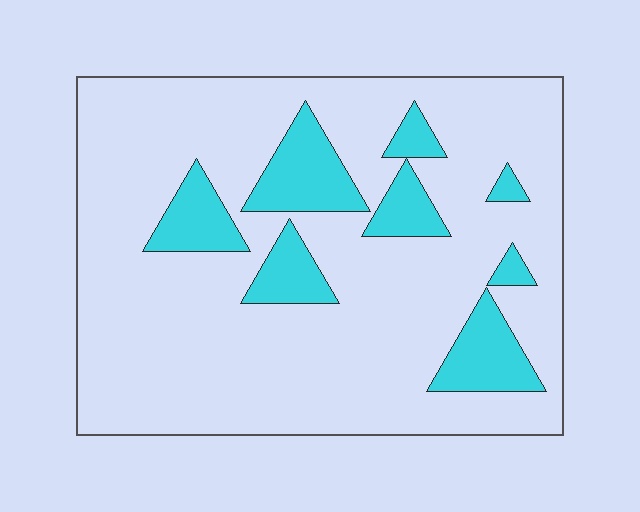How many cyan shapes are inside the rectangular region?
8.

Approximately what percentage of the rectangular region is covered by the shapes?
Approximately 20%.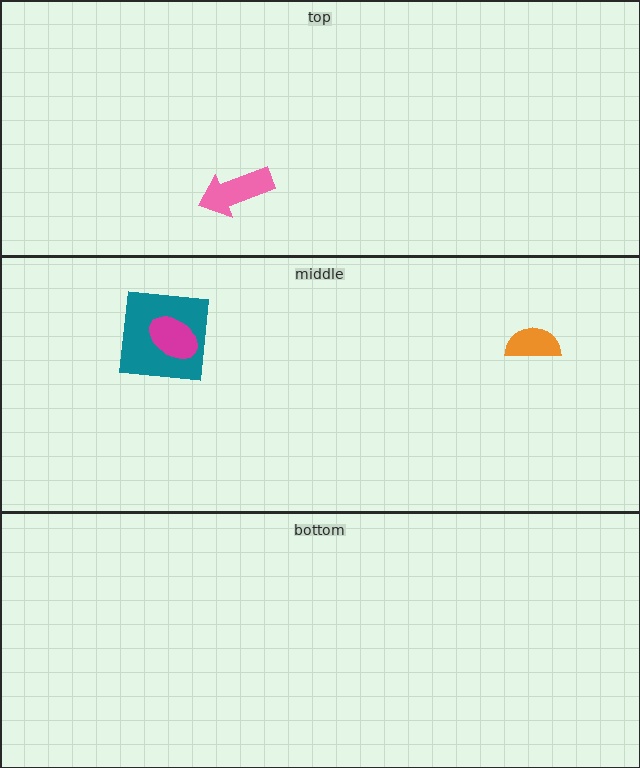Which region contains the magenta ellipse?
The middle region.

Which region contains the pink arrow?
The top region.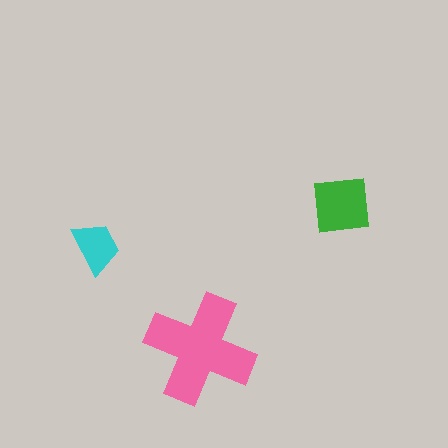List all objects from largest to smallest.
The pink cross, the green square, the cyan trapezoid.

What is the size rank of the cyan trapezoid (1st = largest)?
3rd.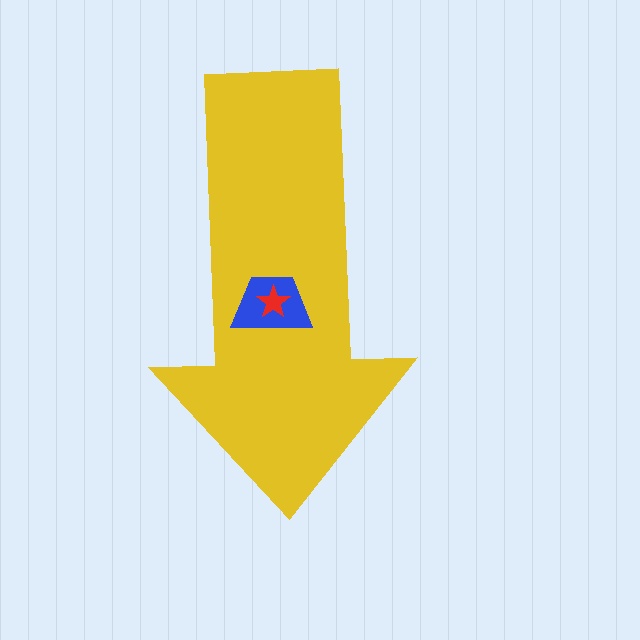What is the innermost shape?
The red star.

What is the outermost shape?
The yellow arrow.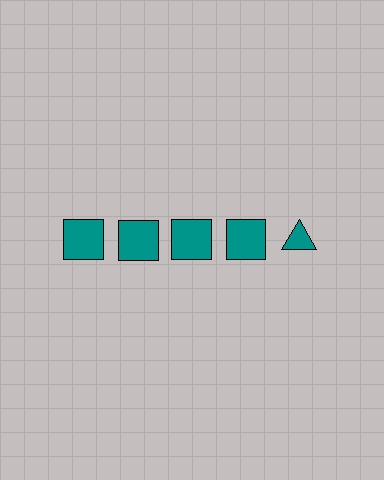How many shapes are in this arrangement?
There are 5 shapes arranged in a grid pattern.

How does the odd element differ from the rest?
It has a different shape: triangle instead of square.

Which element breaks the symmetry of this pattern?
The teal triangle in the top row, rightmost column breaks the symmetry. All other shapes are teal squares.